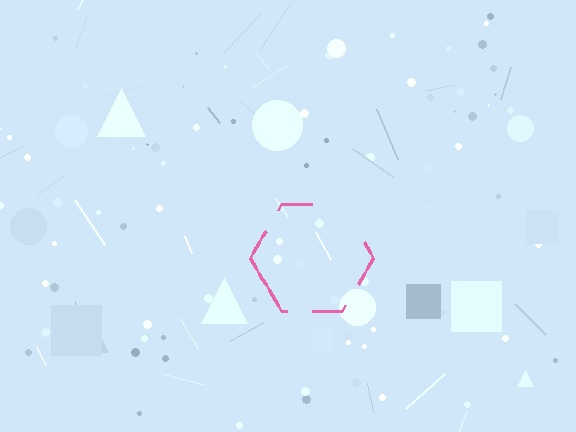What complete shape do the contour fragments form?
The contour fragments form a hexagon.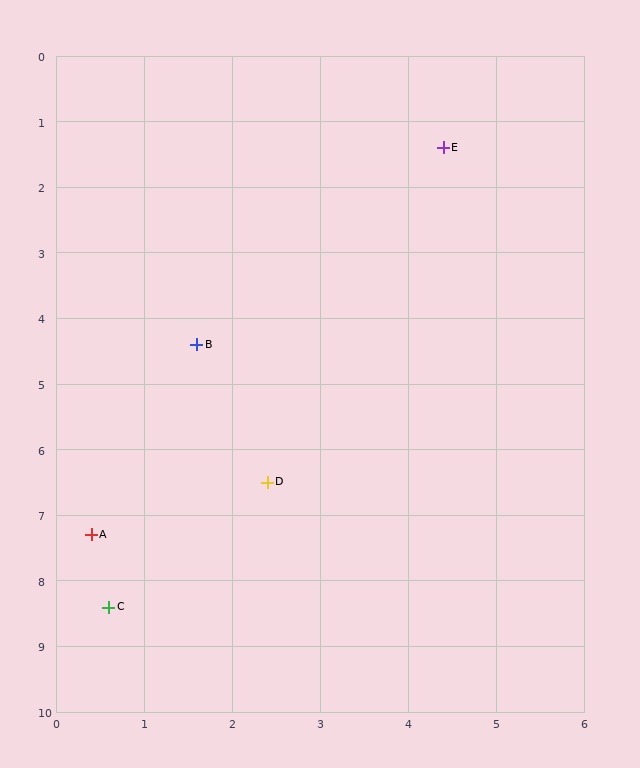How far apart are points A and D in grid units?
Points A and D are about 2.2 grid units apart.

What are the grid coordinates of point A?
Point A is at approximately (0.4, 7.3).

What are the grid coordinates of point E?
Point E is at approximately (4.4, 1.4).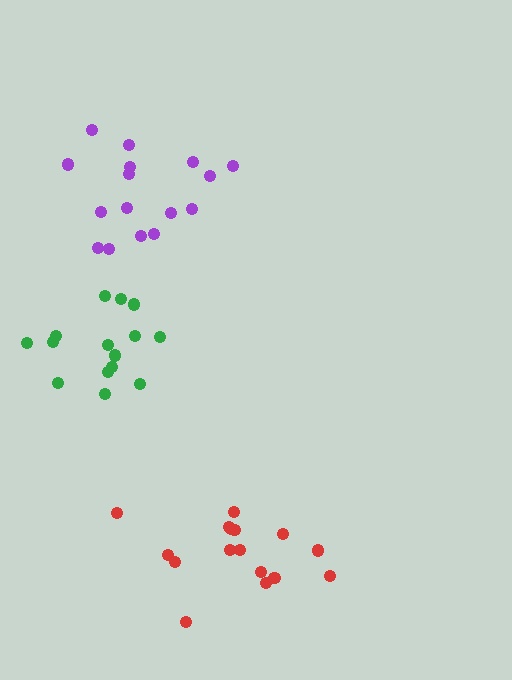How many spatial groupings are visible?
There are 3 spatial groupings.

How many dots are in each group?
Group 1: 15 dots, Group 2: 16 dots, Group 3: 16 dots (47 total).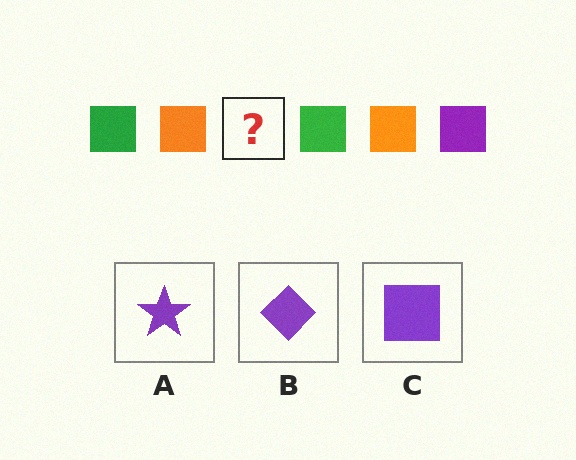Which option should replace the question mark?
Option C.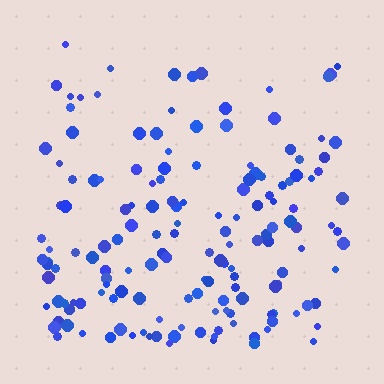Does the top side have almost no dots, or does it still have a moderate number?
Still a moderate number, just noticeably fewer than the bottom.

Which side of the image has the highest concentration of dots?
The bottom.